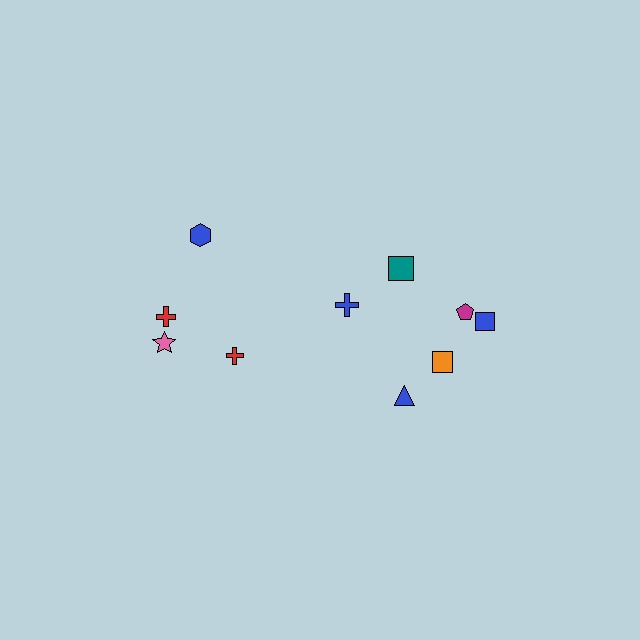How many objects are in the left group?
There are 4 objects.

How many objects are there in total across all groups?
There are 10 objects.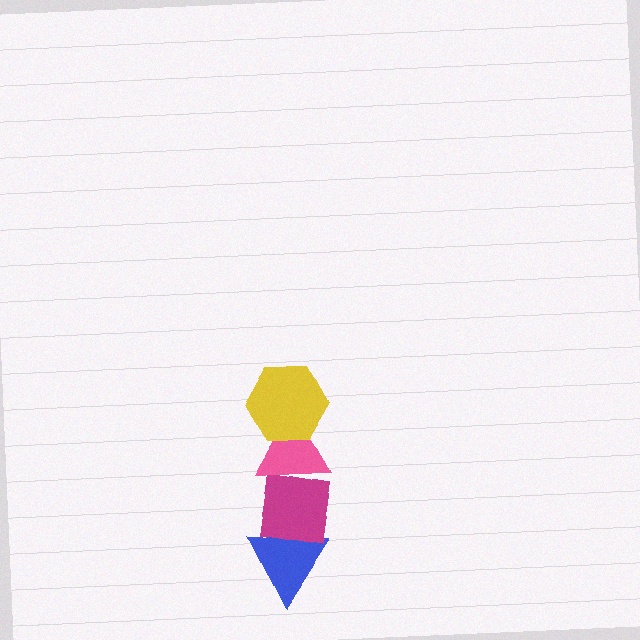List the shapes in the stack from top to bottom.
From top to bottom: the yellow hexagon, the pink triangle, the magenta square, the blue triangle.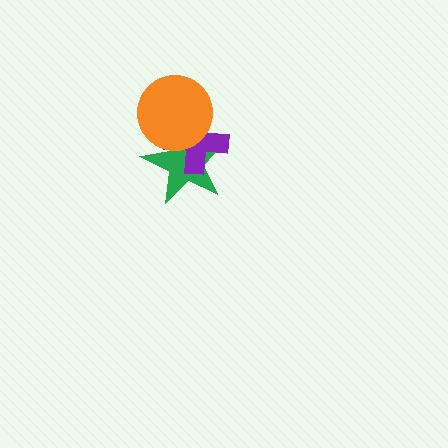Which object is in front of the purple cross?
The orange circle is in front of the purple cross.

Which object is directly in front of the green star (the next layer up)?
The purple cross is directly in front of the green star.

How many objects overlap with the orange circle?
2 objects overlap with the orange circle.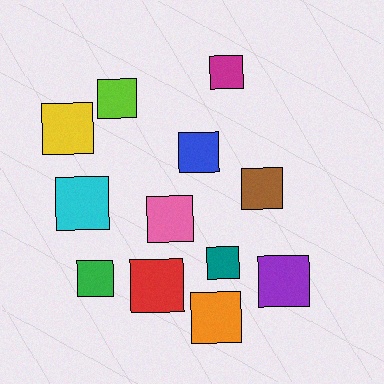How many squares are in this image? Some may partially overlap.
There are 12 squares.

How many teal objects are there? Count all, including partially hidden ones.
There is 1 teal object.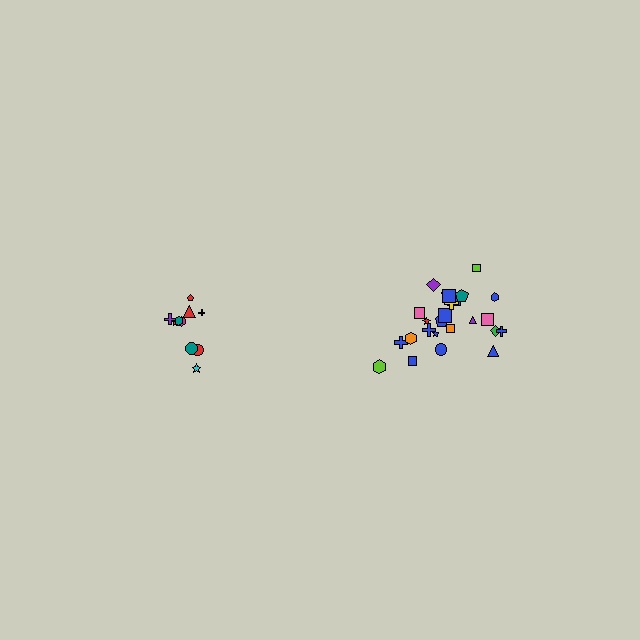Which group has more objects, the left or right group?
The right group.